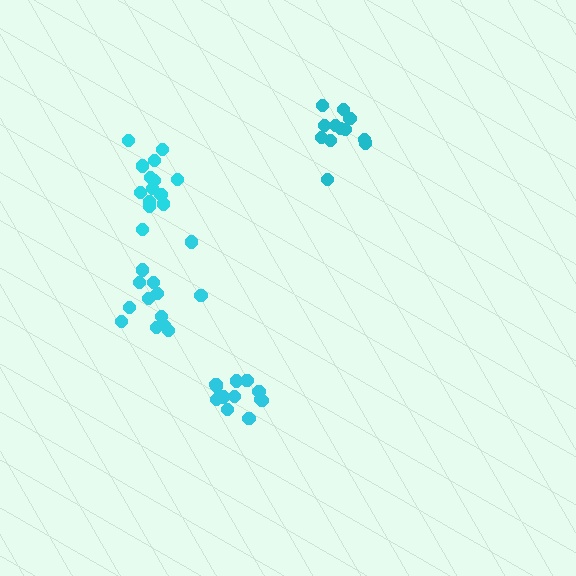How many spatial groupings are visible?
There are 4 spatial groupings.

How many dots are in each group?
Group 1: 14 dots, Group 2: 12 dots, Group 3: 13 dots, Group 4: 13 dots (52 total).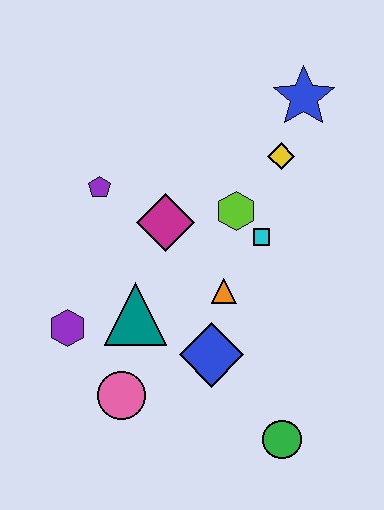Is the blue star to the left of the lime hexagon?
No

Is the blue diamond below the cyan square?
Yes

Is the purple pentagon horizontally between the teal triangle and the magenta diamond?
No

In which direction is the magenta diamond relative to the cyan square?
The magenta diamond is to the left of the cyan square.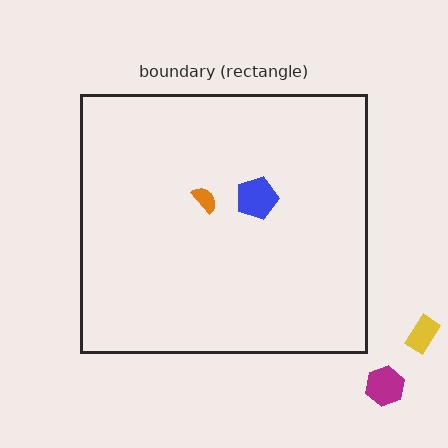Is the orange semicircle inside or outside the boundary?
Inside.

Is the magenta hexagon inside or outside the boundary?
Outside.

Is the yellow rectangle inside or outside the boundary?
Outside.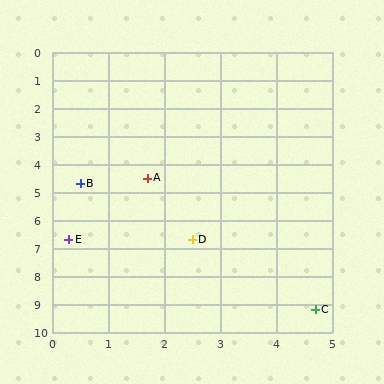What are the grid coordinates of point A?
Point A is at approximately (1.7, 4.5).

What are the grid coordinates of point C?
Point C is at approximately (4.7, 9.2).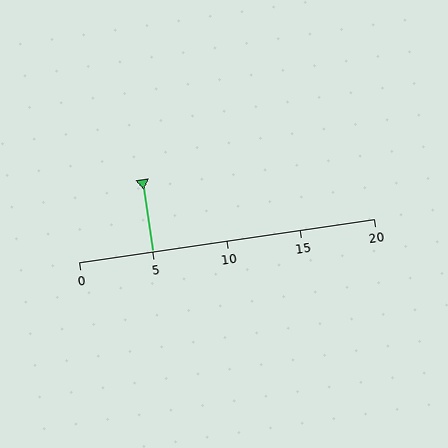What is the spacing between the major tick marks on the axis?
The major ticks are spaced 5 apart.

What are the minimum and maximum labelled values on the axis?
The axis runs from 0 to 20.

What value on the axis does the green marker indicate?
The marker indicates approximately 5.